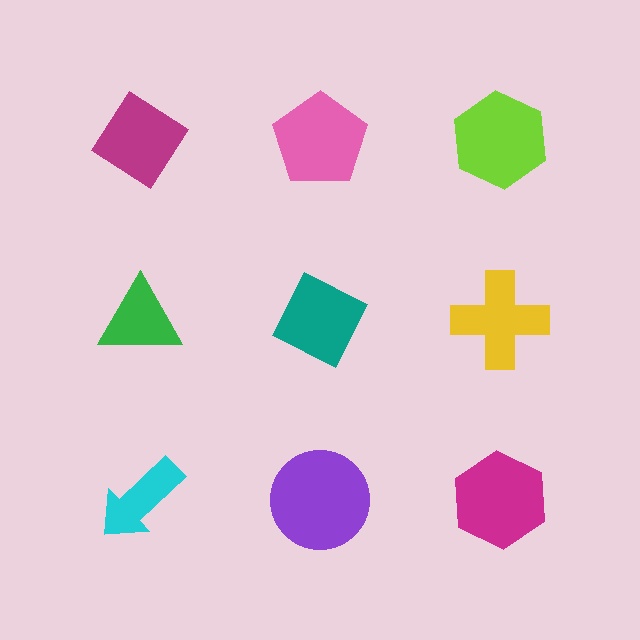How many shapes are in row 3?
3 shapes.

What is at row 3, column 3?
A magenta hexagon.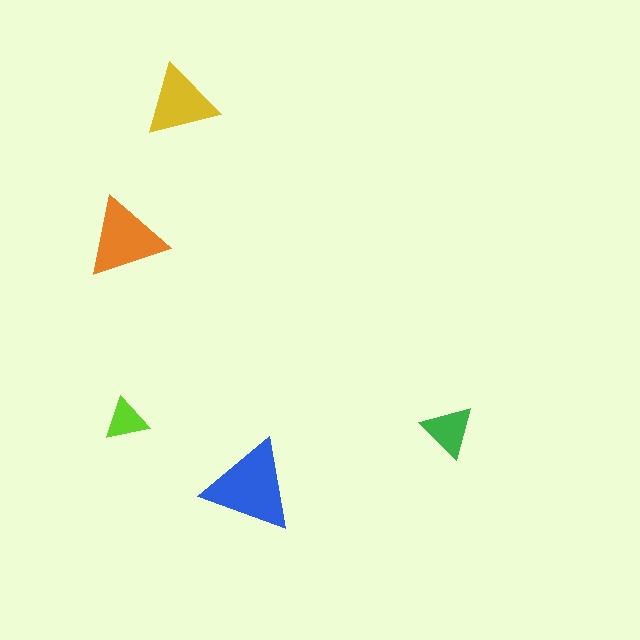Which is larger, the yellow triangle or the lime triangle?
The yellow one.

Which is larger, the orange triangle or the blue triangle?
The blue one.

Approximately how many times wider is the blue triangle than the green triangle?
About 1.5 times wider.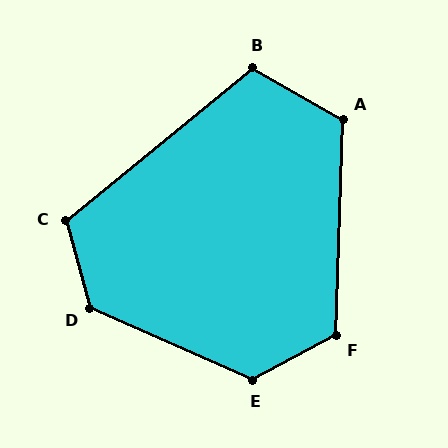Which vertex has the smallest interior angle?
B, at approximately 111 degrees.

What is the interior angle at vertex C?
Approximately 114 degrees (obtuse).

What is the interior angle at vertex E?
Approximately 129 degrees (obtuse).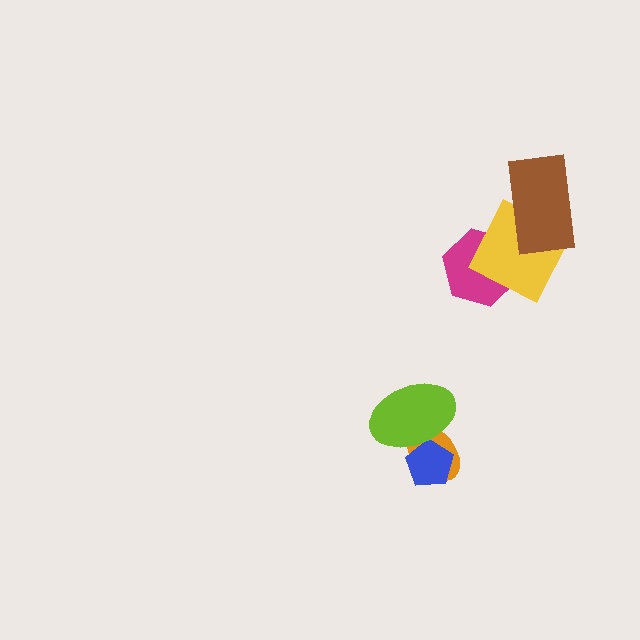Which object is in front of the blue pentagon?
The lime ellipse is in front of the blue pentagon.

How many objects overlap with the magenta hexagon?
1 object overlaps with the magenta hexagon.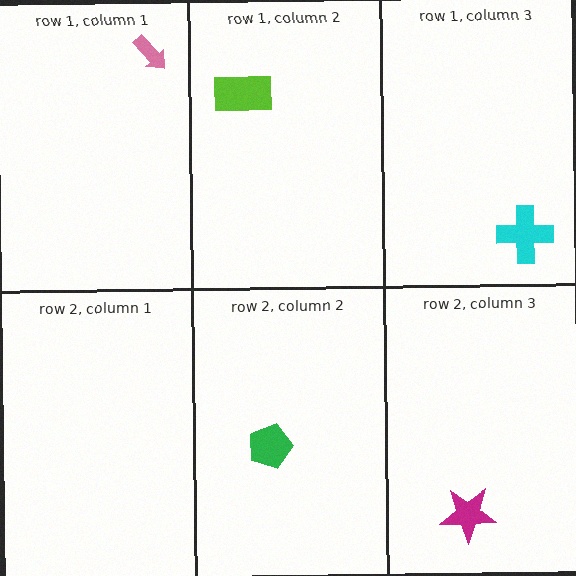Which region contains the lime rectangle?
The row 1, column 2 region.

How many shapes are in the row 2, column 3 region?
1.